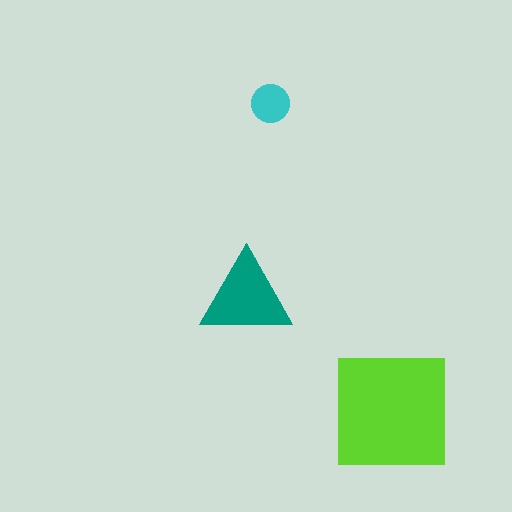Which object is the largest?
The lime square.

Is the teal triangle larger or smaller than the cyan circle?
Larger.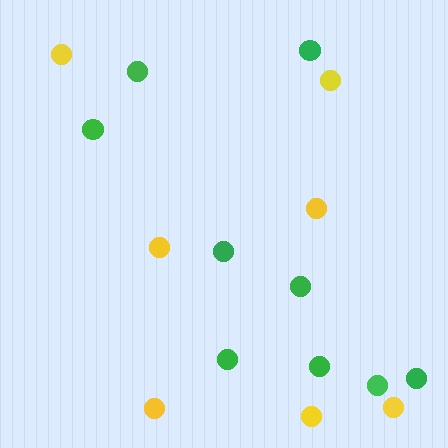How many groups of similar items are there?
There are 2 groups: one group of green circles (9) and one group of yellow circles (7).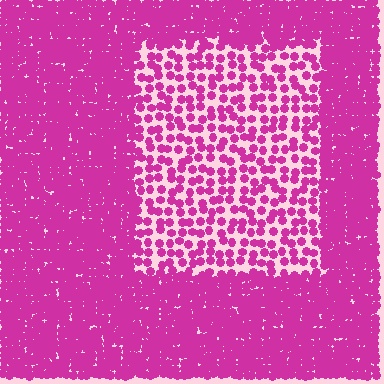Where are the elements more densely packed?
The elements are more densely packed outside the rectangle boundary.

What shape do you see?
I see a rectangle.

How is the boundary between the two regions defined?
The boundary is defined by a change in element density (approximately 2.6x ratio). All elements are the same color, size, and shape.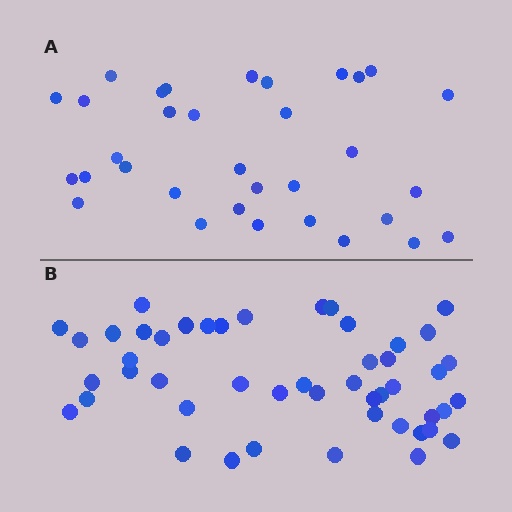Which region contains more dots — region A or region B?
Region B (the bottom region) has more dots.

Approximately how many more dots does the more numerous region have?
Region B has approximately 15 more dots than region A.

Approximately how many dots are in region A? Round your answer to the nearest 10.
About 30 dots. (The exact count is 33, which rounds to 30.)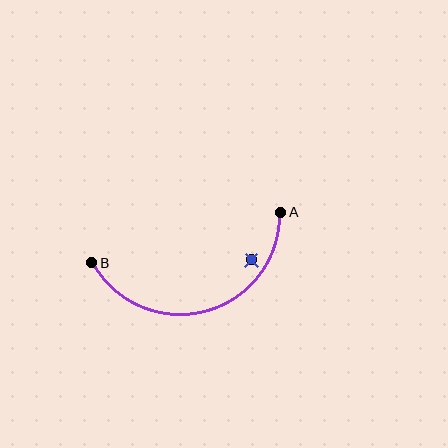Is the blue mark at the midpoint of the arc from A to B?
No — the blue mark does not lie on the arc at all. It sits slightly inside the curve.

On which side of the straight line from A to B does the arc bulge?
The arc bulges below the straight line connecting A and B.